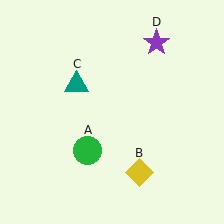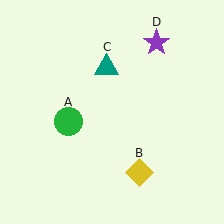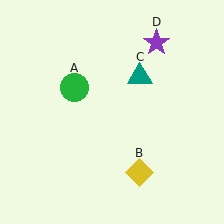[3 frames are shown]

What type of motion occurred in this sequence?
The green circle (object A), teal triangle (object C) rotated clockwise around the center of the scene.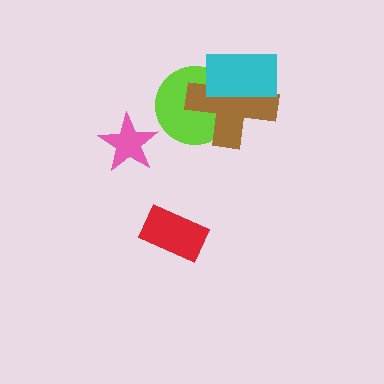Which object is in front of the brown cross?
The cyan rectangle is in front of the brown cross.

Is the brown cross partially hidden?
Yes, it is partially covered by another shape.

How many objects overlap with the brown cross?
2 objects overlap with the brown cross.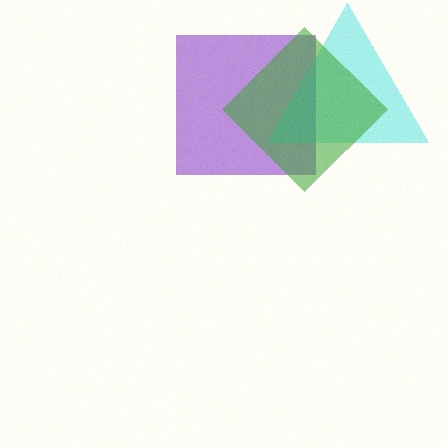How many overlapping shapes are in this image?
There are 3 overlapping shapes in the image.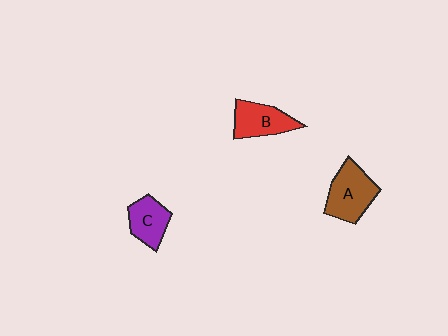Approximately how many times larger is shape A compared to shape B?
Approximately 1.2 times.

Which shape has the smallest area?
Shape C (purple).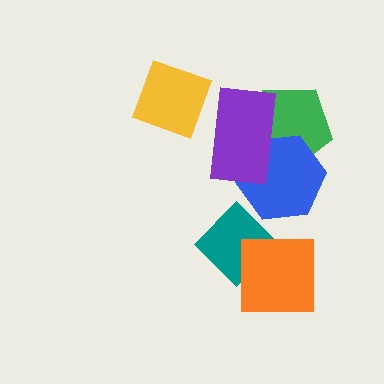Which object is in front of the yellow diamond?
The purple rectangle is in front of the yellow diamond.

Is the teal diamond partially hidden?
Yes, it is partially covered by another shape.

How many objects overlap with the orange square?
1 object overlaps with the orange square.